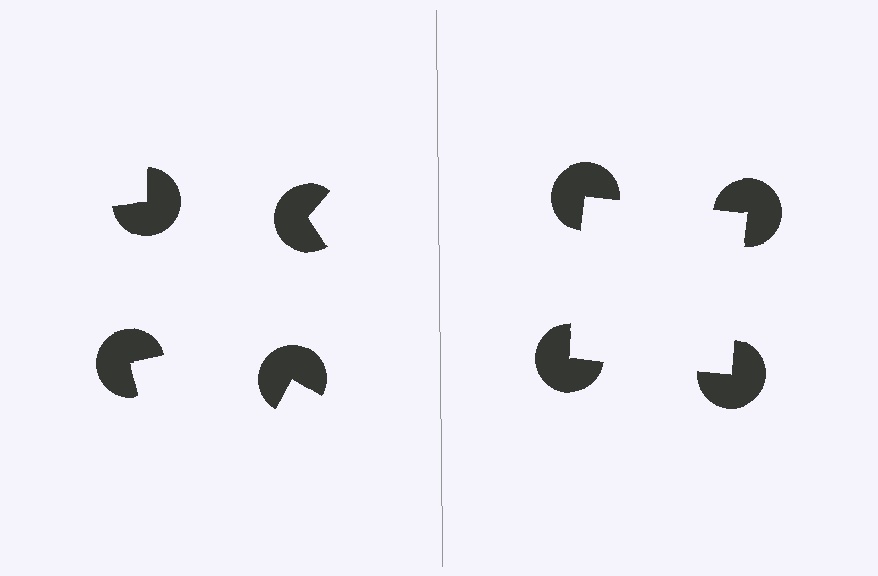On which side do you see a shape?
An illusory square appears on the right side. On the left side the wedge cuts are rotated, so no coherent shape forms.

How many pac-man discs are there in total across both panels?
8 — 4 on each side.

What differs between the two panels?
The pac-man discs are positioned identically on both sides; only the wedge orientations differ. On the right they align to a square; on the left they are misaligned.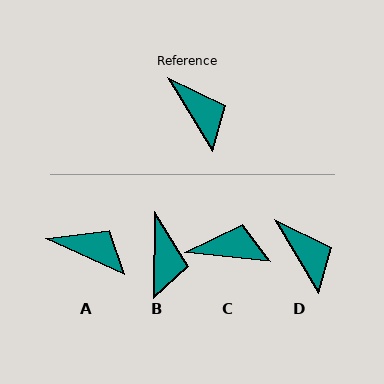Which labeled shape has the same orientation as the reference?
D.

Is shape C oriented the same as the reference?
No, it is off by about 52 degrees.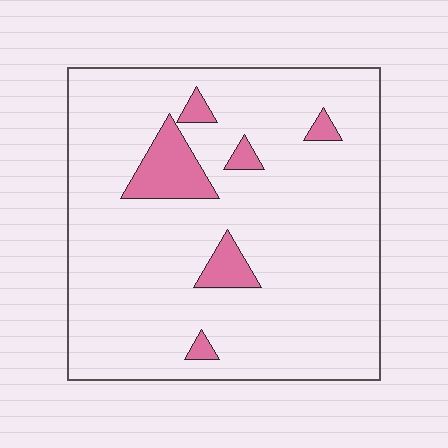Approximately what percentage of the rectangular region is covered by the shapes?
Approximately 10%.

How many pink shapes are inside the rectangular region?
6.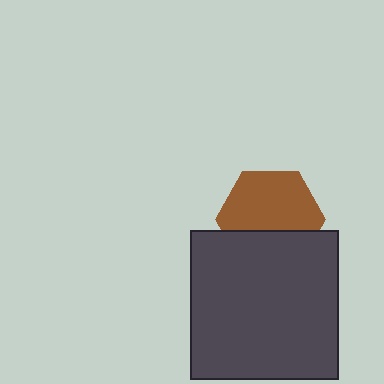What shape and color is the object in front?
The object in front is a dark gray square.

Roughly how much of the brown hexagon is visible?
About half of it is visible (roughly 63%).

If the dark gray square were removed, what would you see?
You would see the complete brown hexagon.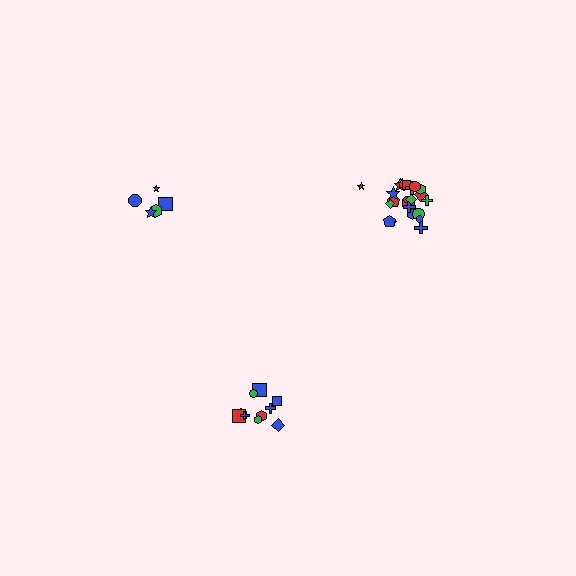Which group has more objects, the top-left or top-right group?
The top-right group.